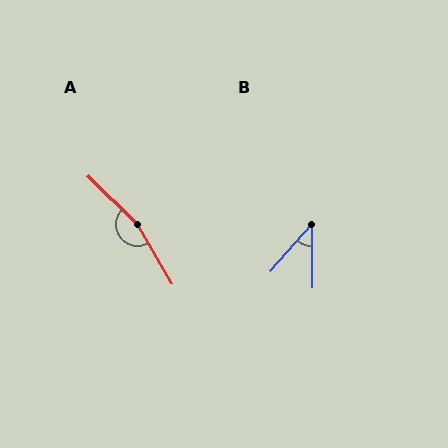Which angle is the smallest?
B, at approximately 42 degrees.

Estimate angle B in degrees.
Approximately 42 degrees.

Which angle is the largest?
A, at approximately 165 degrees.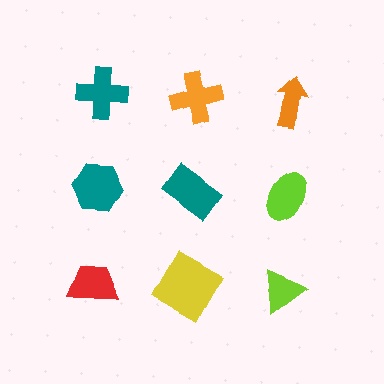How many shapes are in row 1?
3 shapes.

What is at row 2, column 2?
A teal rectangle.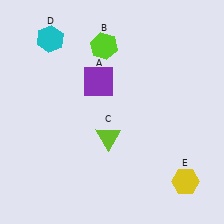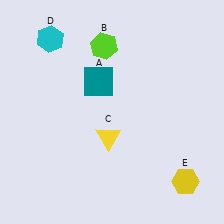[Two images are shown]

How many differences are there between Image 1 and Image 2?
There are 2 differences between the two images.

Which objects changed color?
A changed from purple to teal. C changed from lime to yellow.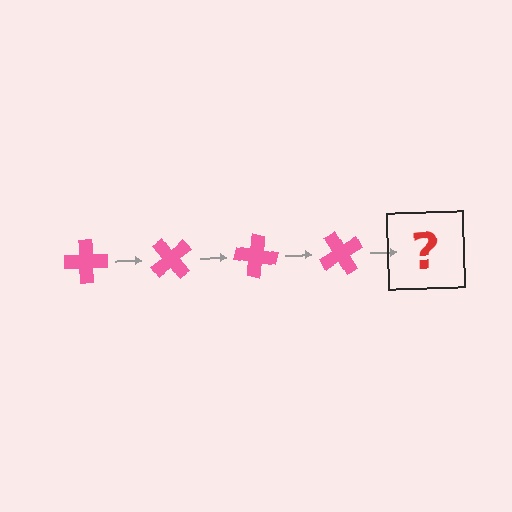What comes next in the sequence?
The next element should be a pink cross rotated 200 degrees.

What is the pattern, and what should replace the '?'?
The pattern is that the cross rotates 50 degrees each step. The '?' should be a pink cross rotated 200 degrees.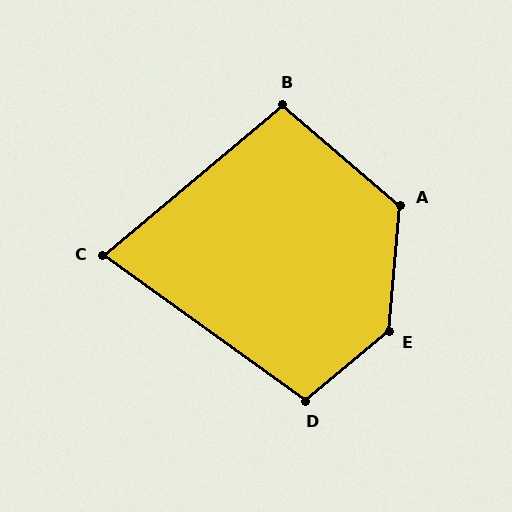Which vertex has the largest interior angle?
E, at approximately 135 degrees.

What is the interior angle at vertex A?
Approximately 125 degrees (obtuse).